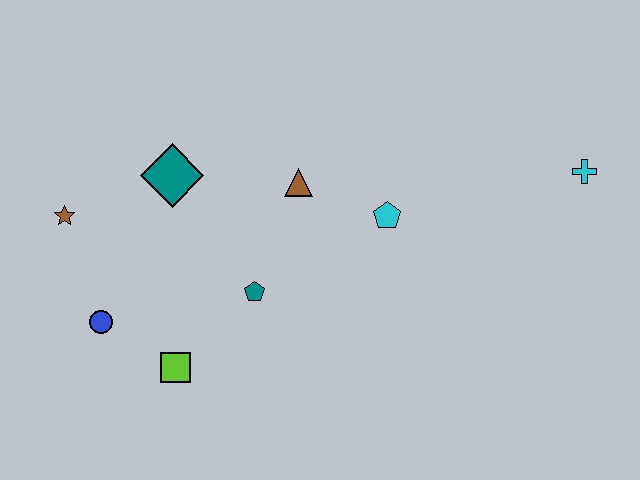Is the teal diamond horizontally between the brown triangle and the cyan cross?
No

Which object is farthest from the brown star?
The cyan cross is farthest from the brown star.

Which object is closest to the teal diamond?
The brown star is closest to the teal diamond.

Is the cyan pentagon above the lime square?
Yes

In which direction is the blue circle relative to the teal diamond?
The blue circle is below the teal diamond.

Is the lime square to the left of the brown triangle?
Yes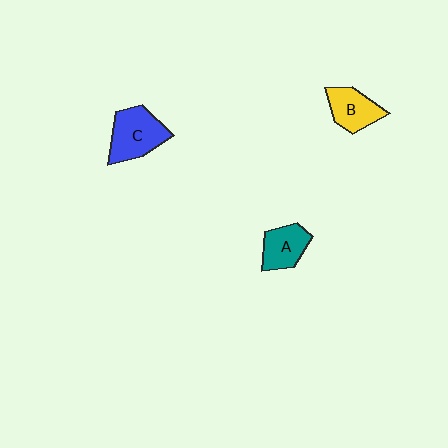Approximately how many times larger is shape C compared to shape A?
Approximately 1.4 times.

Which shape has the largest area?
Shape C (blue).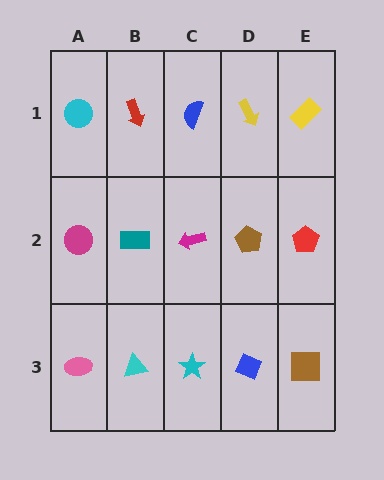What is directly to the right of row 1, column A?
A red arrow.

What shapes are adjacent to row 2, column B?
A red arrow (row 1, column B), a cyan triangle (row 3, column B), a magenta circle (row 2, column A), a magenta arrow (row 2, column C).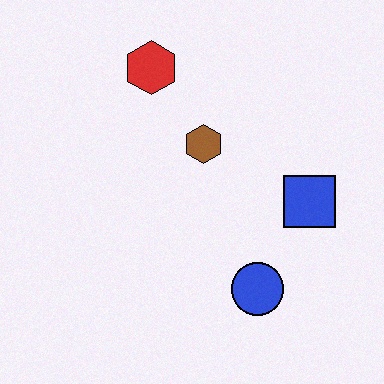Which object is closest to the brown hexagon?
The red hexagon is closest to the brown hexagon.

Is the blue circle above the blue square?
No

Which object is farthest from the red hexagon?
The blue circle is farthest from the red hexagon.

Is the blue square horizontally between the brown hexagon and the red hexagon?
No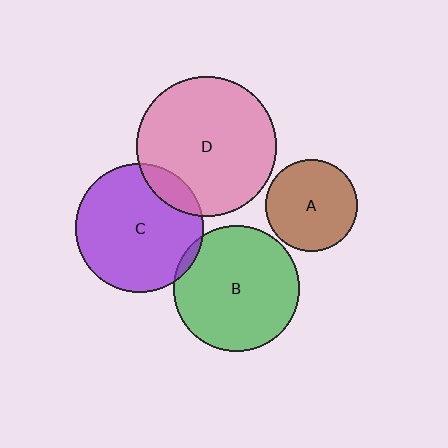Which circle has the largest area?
Circle D (pink).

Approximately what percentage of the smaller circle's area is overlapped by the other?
Approximately 10%.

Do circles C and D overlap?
Yes.